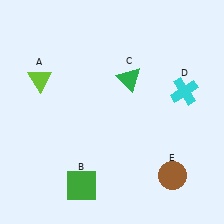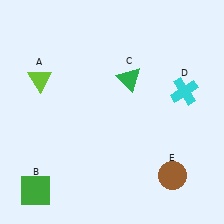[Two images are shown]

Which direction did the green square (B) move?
The green square (B) moved left.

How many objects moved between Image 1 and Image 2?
1 object moved between the two images.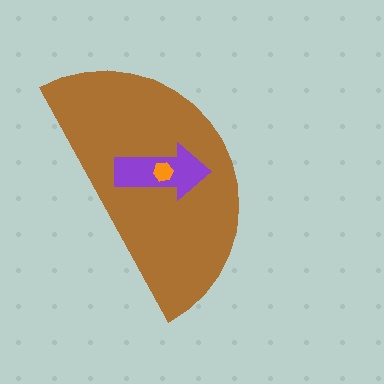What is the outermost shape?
The brown semicircle.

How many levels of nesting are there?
3.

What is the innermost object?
The orange hexagon.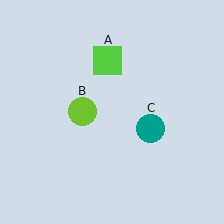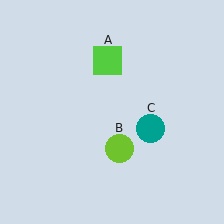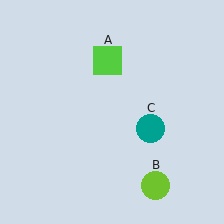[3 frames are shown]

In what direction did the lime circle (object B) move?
The lime circle (object B) moved down and to the right.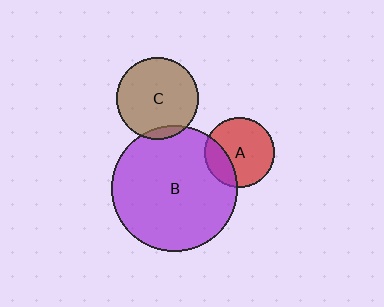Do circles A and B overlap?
Yes.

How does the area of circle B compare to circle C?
Approximately 2.4 times.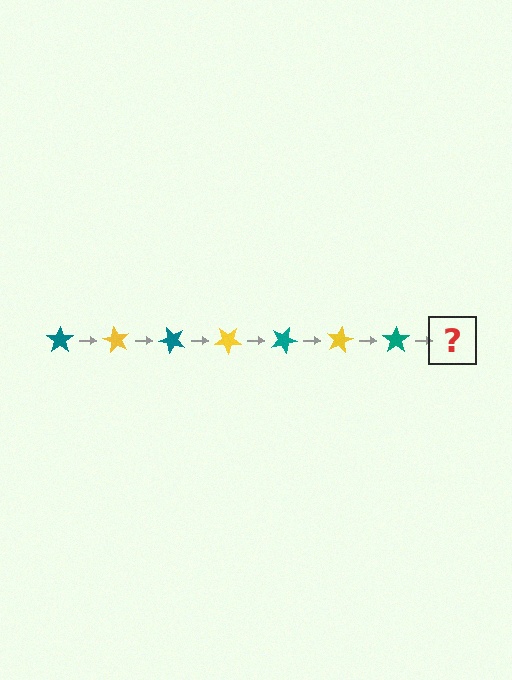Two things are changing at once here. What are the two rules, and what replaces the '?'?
The two rules are that it rotates 60 degrees each step and the color cycles through teal and yellow. The '?' should be a yellow star, rotated 420 degrees from the start.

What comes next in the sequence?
The next element should be a yellow star, rotated 420 degrees from the start.